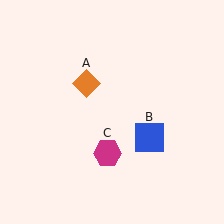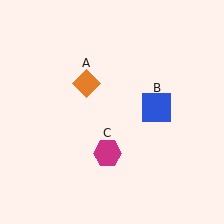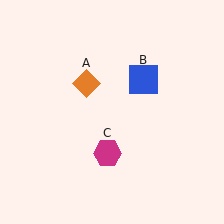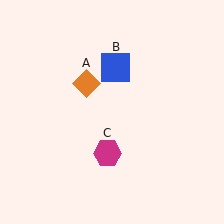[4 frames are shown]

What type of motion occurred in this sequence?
The blue square (object B) rotated counterclockwise around the center of the scene.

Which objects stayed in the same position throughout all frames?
Orange diamond (object A) and magenta hexagon (object C) remained stationary.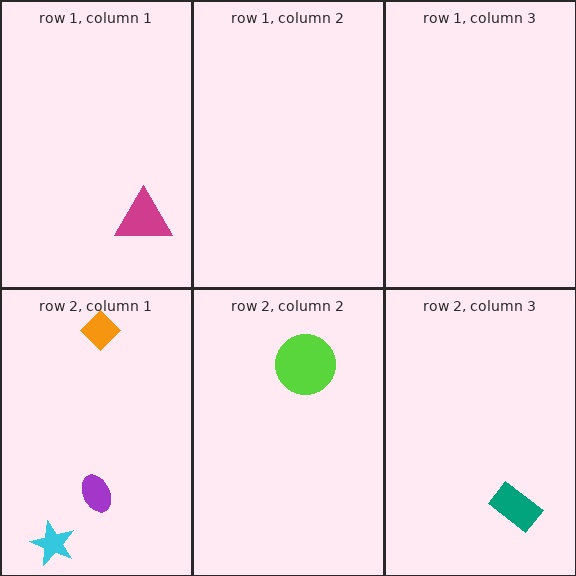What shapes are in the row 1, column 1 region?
The magenta triangle.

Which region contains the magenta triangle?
The row 1, column 1 region.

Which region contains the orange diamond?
The row 2, column 1 region.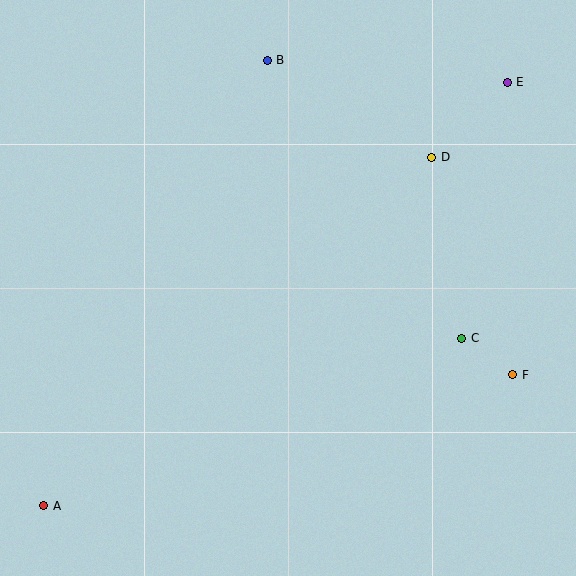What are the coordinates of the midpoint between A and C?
The midpoint between A and C is at (253, 422).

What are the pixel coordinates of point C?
Point C is at (462, 338).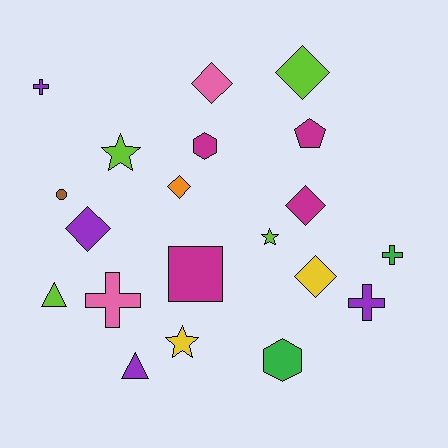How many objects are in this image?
There are 20 objects.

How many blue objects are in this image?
There are no blue objects.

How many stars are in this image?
There are 3 stars.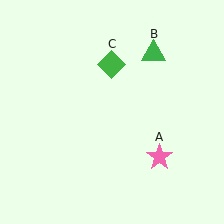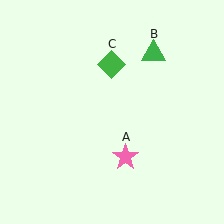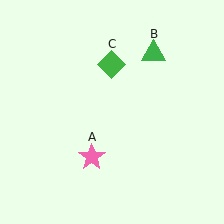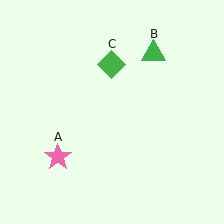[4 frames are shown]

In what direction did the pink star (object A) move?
The pink star (object A) moved left.